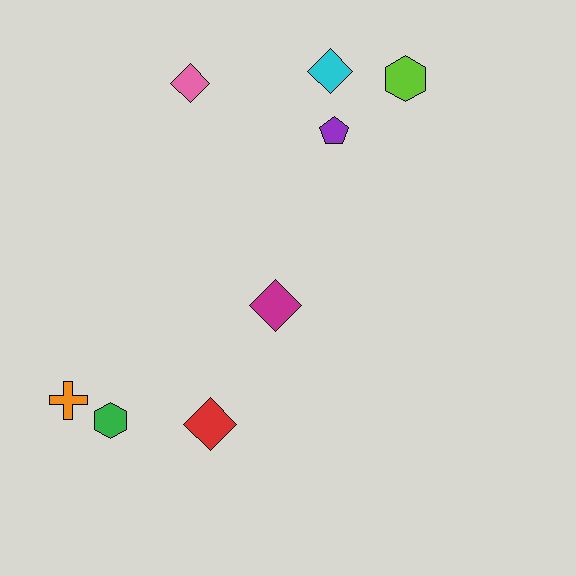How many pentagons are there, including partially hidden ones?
There is 1 pentagon.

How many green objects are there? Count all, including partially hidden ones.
There is 1 green object.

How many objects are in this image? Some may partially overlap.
There are 8 objects.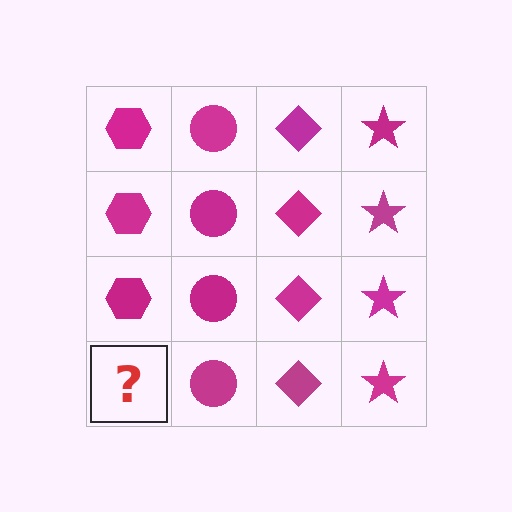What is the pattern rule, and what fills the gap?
The rule is that each column has a consistent shape. The gap should be filled with a magenta hexagon.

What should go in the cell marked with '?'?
The missing cell should contain a magenta hexagon.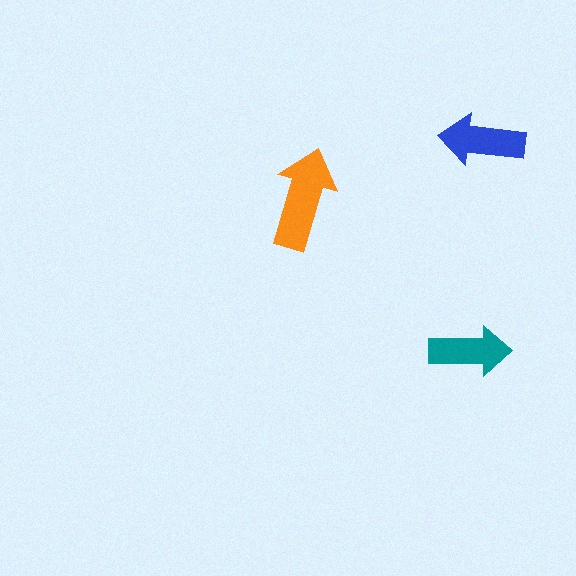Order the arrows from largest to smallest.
the orange one, the blue one, the teal one.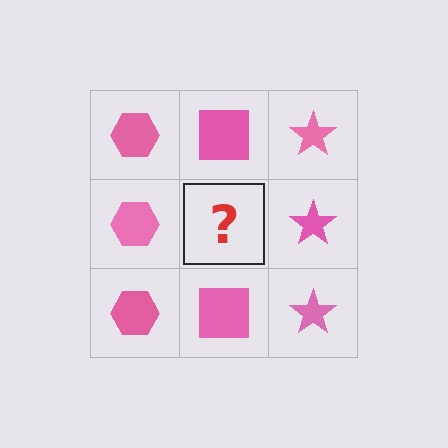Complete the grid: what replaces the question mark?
The question mark should be replaced with a pink square.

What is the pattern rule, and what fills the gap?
The rule is that each column has a consistent shape. The gap should be filled with a pink square.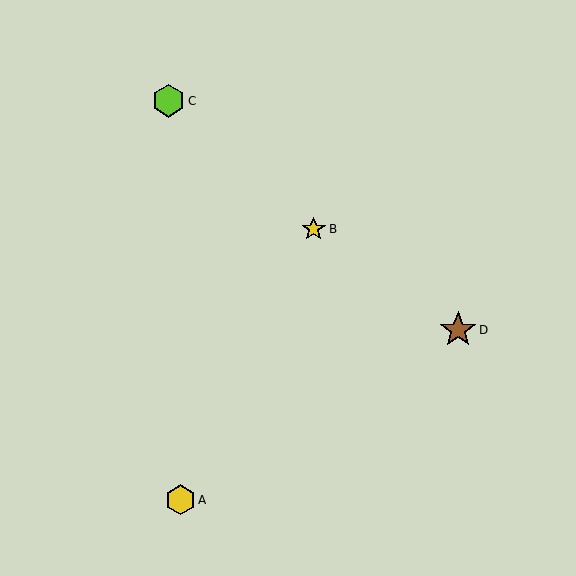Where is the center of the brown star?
The center of the brown star is at (458, 330).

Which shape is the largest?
The brown star (labeled D) is the largest.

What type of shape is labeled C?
Shape C is a lime hexagon.